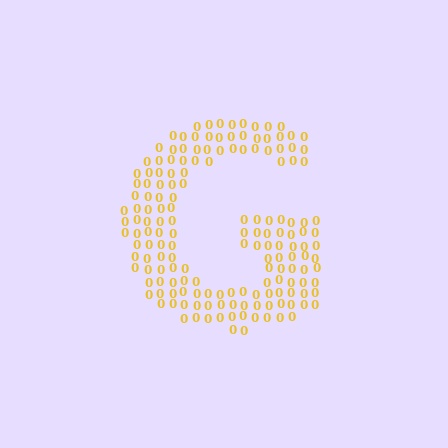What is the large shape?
The large shape is the letter G.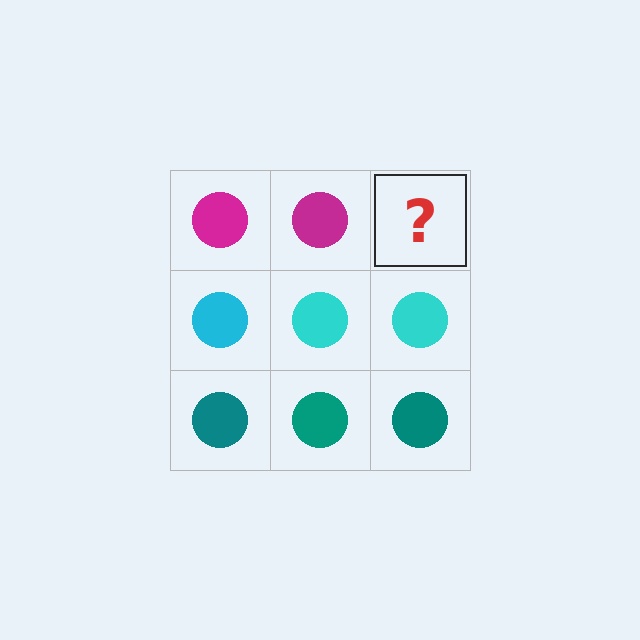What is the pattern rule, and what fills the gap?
The rule is that each row has a consistent color. The gap should be filled with a magenta circle.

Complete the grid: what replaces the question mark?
The question mark should be replaced with a magenta circle.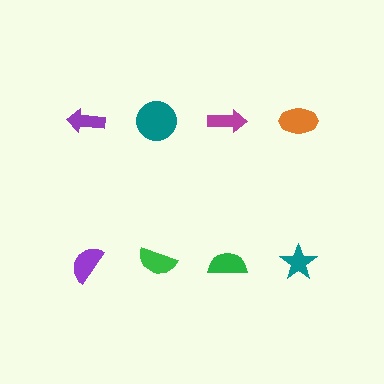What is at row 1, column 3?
A magenta arrow.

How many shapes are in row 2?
4 shapes.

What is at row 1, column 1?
A purple arrow.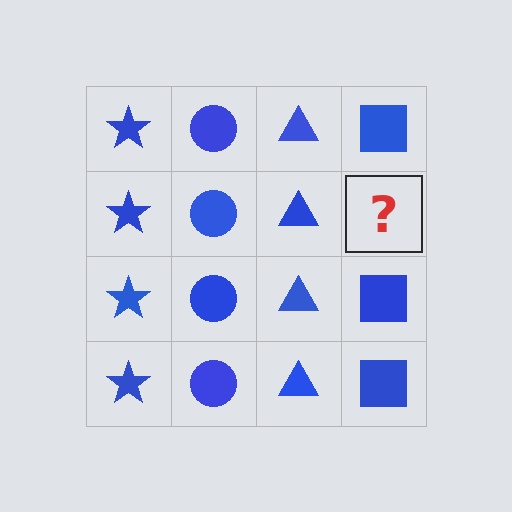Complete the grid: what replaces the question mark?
The question mark should be replaced with a blue square.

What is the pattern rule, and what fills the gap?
The rule is that each column has a consistent shape. The gap should be filled with a blue square.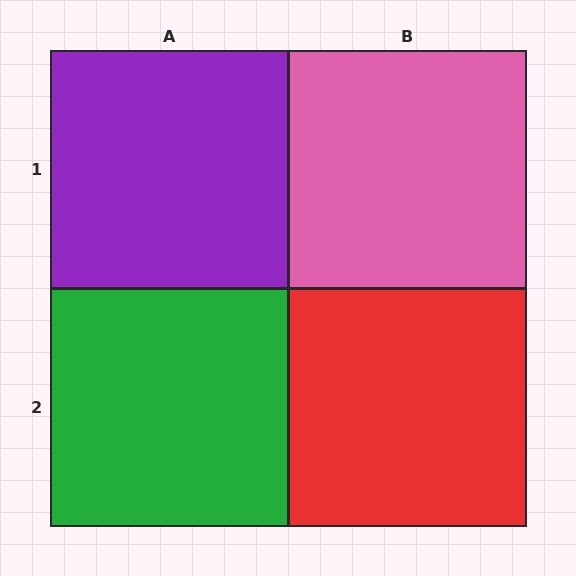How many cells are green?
1 cell is green.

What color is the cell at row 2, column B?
Red.